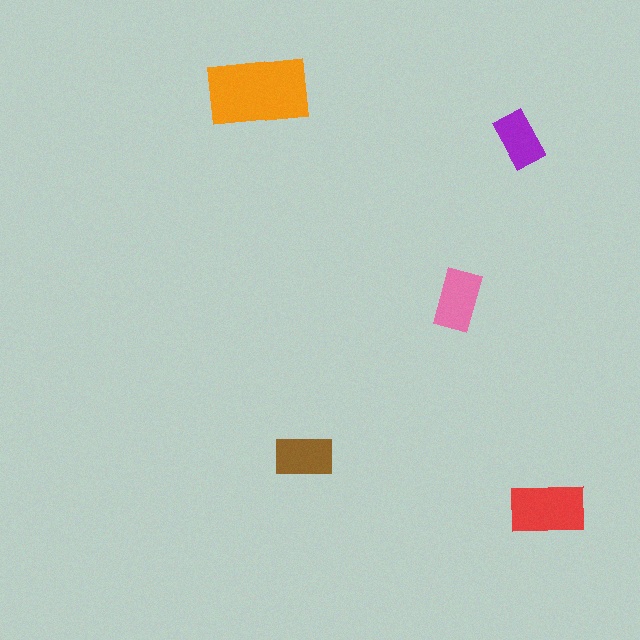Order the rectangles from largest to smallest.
the orange one, the red one, the pink one, the brown one, the purple one.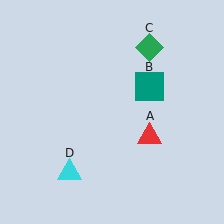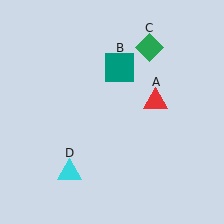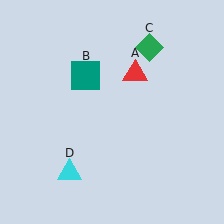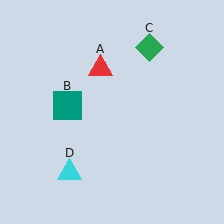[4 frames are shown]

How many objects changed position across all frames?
2 objects changed position: red triangle (object A), teal square (object B).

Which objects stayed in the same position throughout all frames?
Green diamond (object C) and cyan triangle (object D) remained stationary.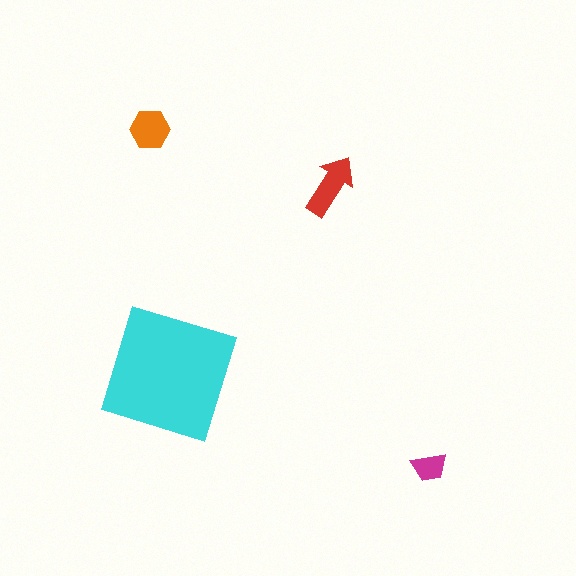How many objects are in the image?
There are 4 objects in the image.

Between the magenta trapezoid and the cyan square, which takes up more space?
The cyan square.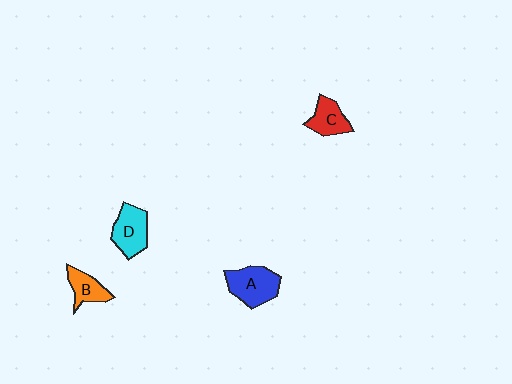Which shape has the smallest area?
Shape B (orange).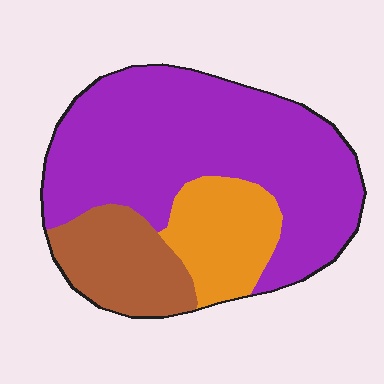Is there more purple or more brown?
Purple.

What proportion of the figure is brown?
Brown covers around 20% of the figure.